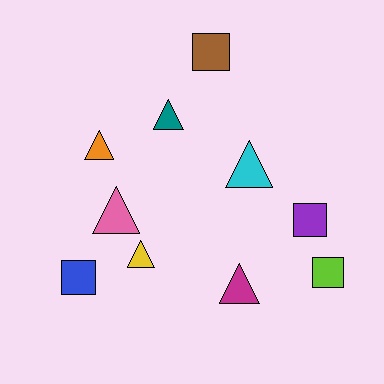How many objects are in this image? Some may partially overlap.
There are 10 objects.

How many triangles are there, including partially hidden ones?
There are 6 triangles.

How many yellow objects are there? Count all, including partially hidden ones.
There is 1 yellow object.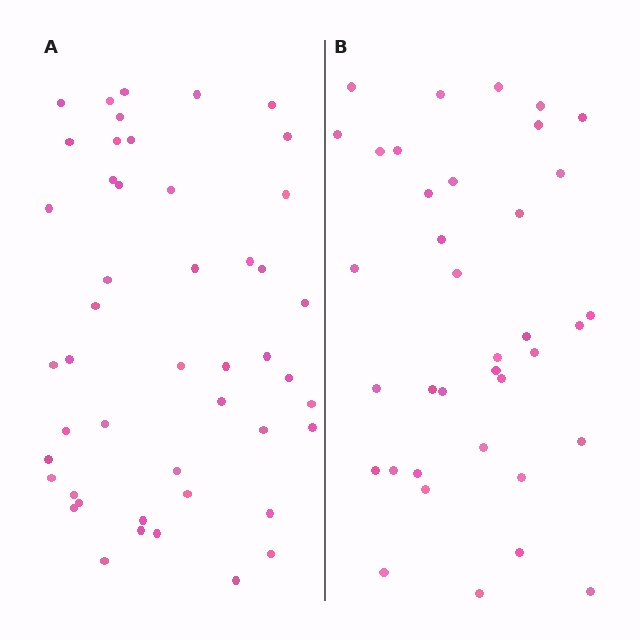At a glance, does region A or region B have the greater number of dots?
Region A (the left region) has more dots.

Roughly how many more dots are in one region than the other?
Region A has roughly 10 or so more dots than region B.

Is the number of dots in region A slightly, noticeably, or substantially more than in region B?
Region A has noticeably more, but not dramatically so. The ratio is roughly 1.3 to 1.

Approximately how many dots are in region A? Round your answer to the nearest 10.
About 50 dots. (The exact count is 47, which rounds to 50.)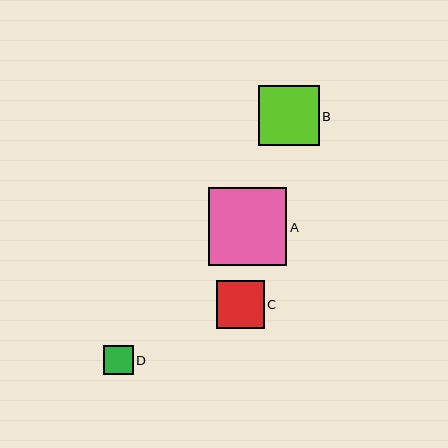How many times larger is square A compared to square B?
Square A is approximately 1.3 times the size of square B.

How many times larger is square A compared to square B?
Square A is approximately 1.3 times the size of square B.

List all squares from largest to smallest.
From largest to smallest: A, B, C, D.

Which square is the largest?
Square A is the largest with a size of approximately 78 pixels.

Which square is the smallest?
Square D is the smallest with a size of approximately 30 pixels.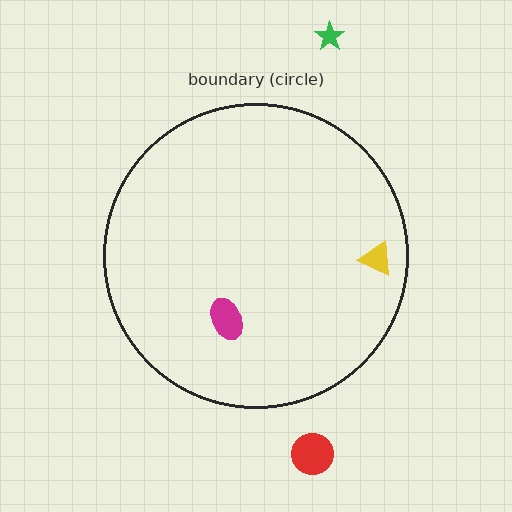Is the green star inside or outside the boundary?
Outside.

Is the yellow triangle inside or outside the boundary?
Inside.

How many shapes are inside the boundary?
2 inside, 2 outside.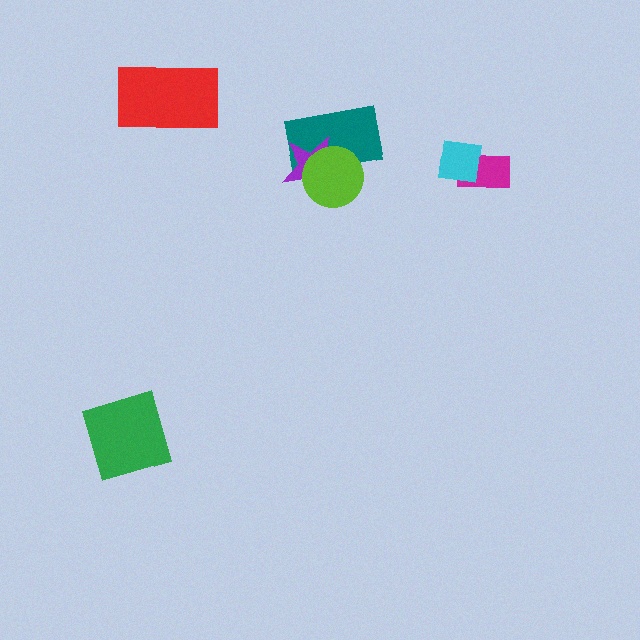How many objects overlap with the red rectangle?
0 objects overlap with the red rectangle.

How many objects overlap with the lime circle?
2 objects overlap with the lime circle.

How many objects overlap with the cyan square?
1 object overlaps with the cyan square.